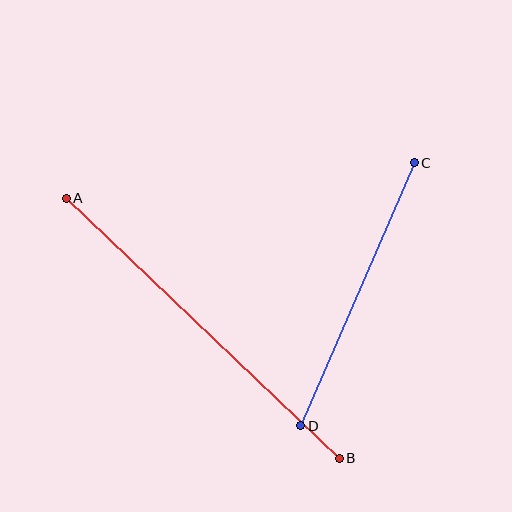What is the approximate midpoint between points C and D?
The midpoint is at approximately (357, 294) pixels.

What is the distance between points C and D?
The distance is approximately 286 pixels.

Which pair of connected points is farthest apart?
Points A and B are farthest apart.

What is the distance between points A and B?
The distance is approximately 377 pixels.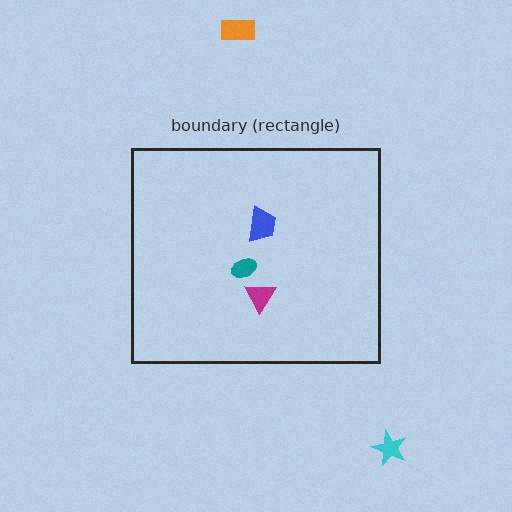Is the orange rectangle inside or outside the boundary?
Outside.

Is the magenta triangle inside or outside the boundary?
Inside.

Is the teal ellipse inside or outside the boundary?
Inside.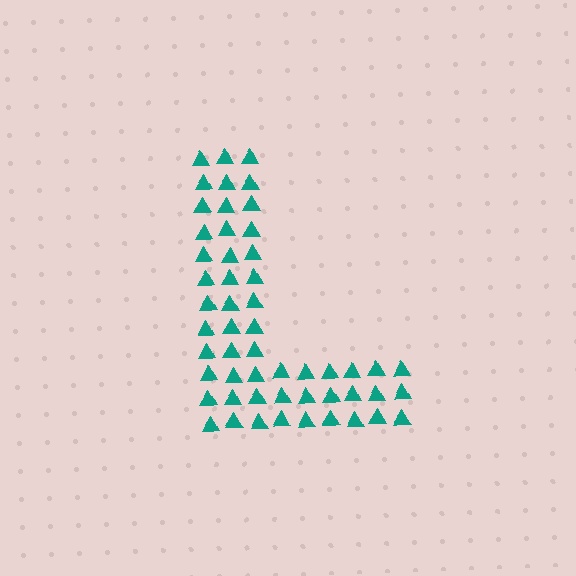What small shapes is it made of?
It is made of small triangles.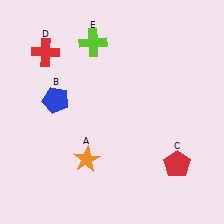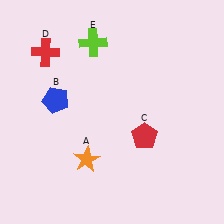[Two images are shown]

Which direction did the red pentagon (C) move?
The red pentagon (C) moved left.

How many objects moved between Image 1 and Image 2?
1 object moved between the two images.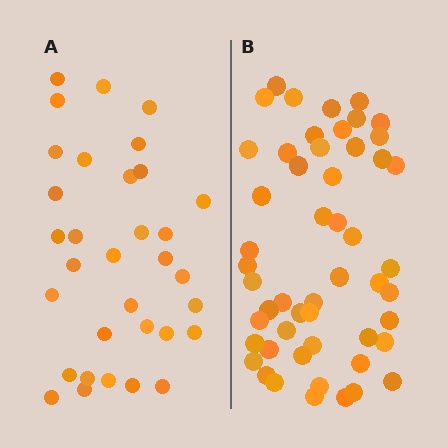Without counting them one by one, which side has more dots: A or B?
Region B (the right region) has more dots.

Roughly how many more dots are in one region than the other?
Region B has approximately 20 more dots than region A.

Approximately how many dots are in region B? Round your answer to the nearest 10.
About 50 dots. (The exact count is 52, which rounds to 50.)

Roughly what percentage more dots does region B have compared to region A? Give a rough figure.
About 60% more.